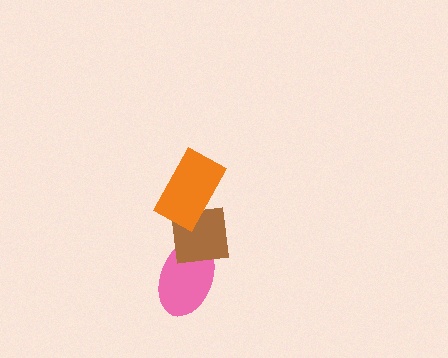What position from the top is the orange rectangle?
The orange rectangle is 1st from the top.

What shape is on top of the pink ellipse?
The brown square is on top of the pink ellipse.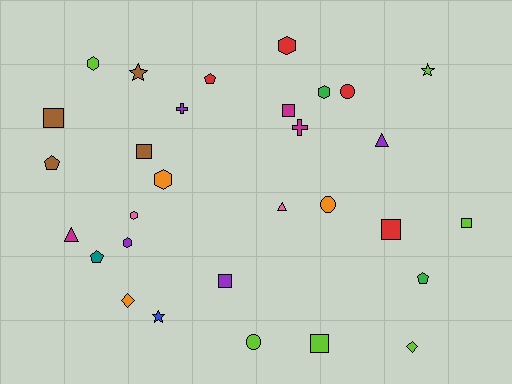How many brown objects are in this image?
There are 4 brown objects.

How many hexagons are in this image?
There are 6 hexagons.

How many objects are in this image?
There are 30 objects.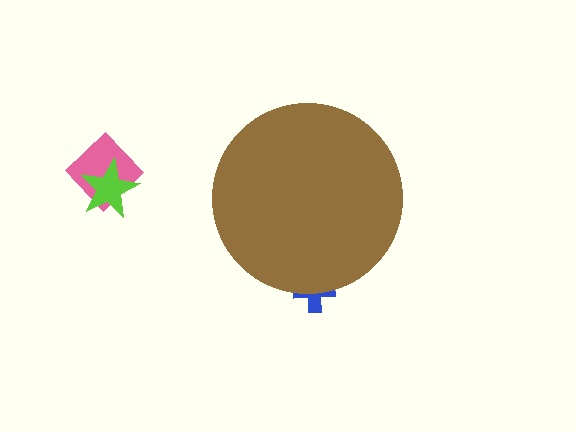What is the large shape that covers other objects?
A brown circle.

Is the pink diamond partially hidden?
No, the pink diamond is fully visible.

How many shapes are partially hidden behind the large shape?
1 shape is partially hidden.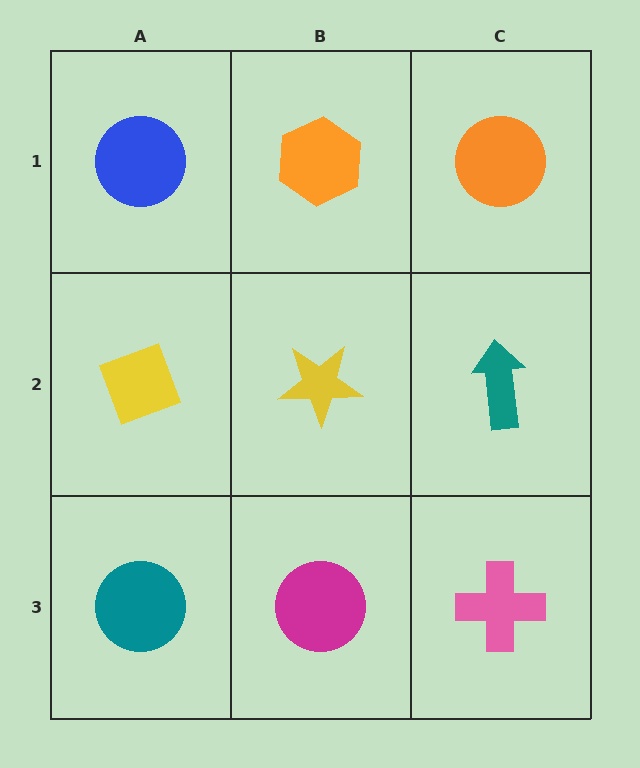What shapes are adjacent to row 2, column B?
An orange hexagon (row 1, column B), a magenta circle (row 3, column B), a yellow diamond (row 2, column A), a teal arrow (row 2, column C).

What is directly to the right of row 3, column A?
A magenta circle.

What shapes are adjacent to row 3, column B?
A yellow star (row 2, column B), a teal circle (row 3, column A), a pink cross (row 3, column C).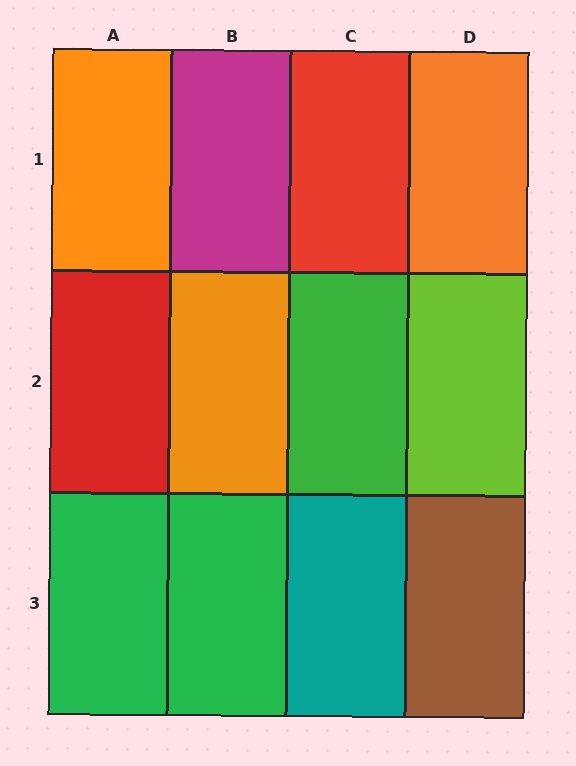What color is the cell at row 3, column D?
Brown.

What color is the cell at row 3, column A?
Green.